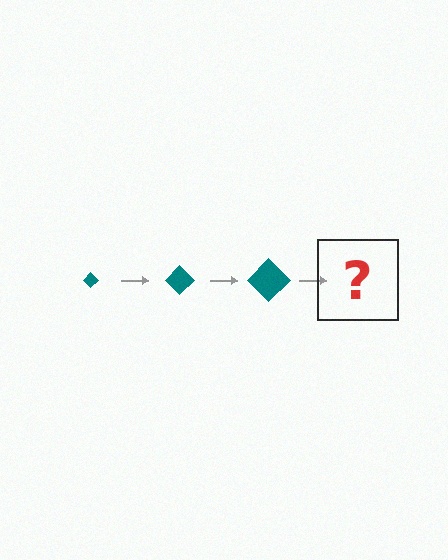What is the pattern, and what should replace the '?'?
The pattern is that the diamond gets progressively larger each step. The '?' should be a teal diamond, larger than the previous one.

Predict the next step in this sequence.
The next step is a teal diamond, larger than the previous one.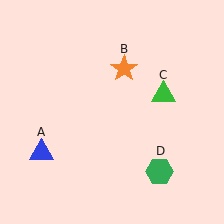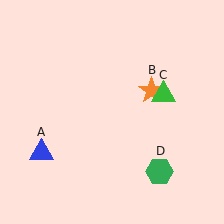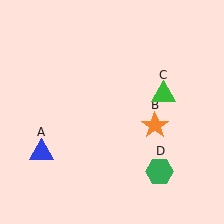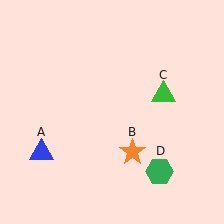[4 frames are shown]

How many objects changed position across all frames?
1 object changed position: orange star (object B).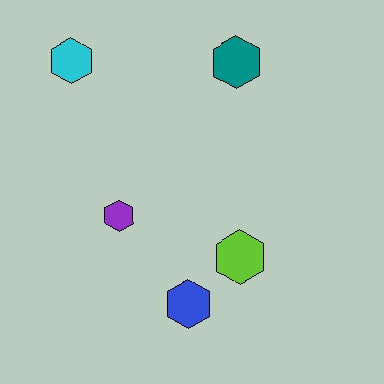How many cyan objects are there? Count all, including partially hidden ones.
There is 1 cyan object.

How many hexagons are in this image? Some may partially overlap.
There are 5 hexagons.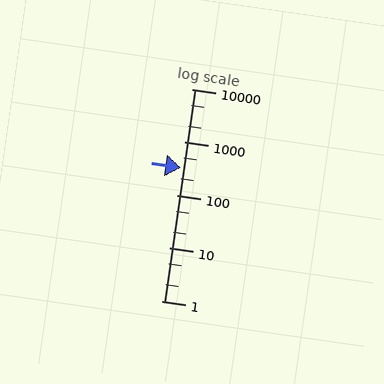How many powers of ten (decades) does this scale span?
The scale spans 4 decades, from 1 to 10000.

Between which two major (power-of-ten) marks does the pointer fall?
The pointer is between 100 and 1000.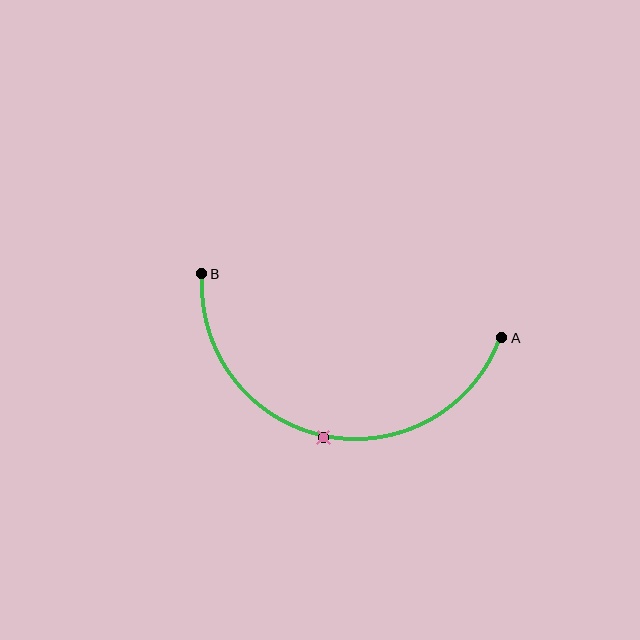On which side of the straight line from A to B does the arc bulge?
The arc bulges below the straight line connecting A and B.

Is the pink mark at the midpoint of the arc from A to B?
Yes. The pink mark lies on the arc at equal arc-length from both A and B — it is the arc midpoint.